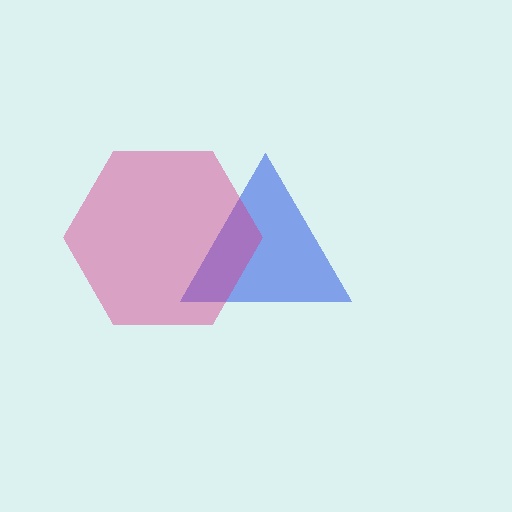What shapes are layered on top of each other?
The layered shapes are: a blue triangle, a magenta hexagon.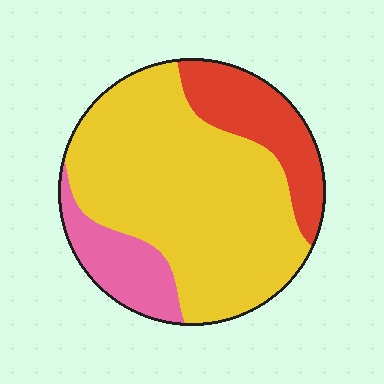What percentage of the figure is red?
Red takes up about one fifth (1/5) of the figure.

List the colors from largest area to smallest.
From largest to smallest: yellow, red, pink.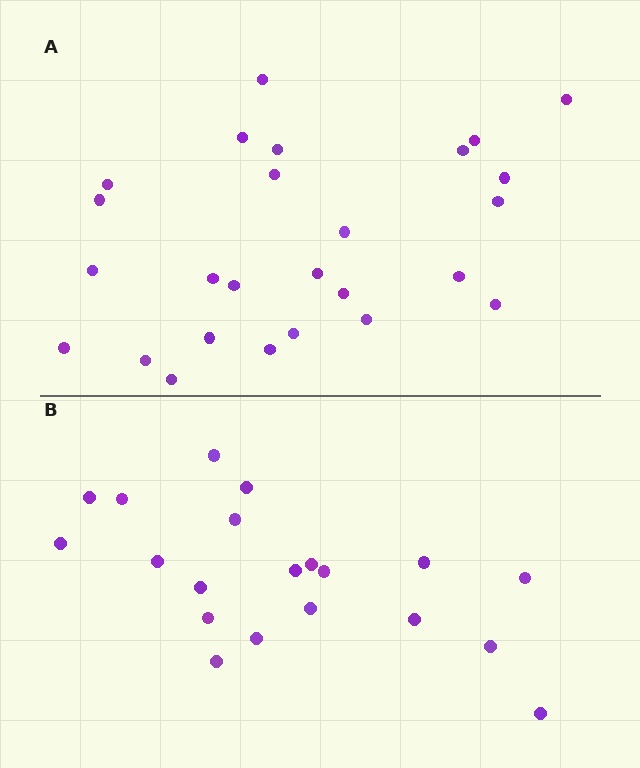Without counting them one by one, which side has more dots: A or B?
Region A (the top region) has more dots.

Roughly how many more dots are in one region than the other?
Region A has about 6 more dots than region B.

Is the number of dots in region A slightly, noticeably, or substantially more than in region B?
Region A has noticeably more, but not dramatically so. The ratio is roughly 1.3 to 1.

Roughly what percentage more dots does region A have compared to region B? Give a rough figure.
About 30% more.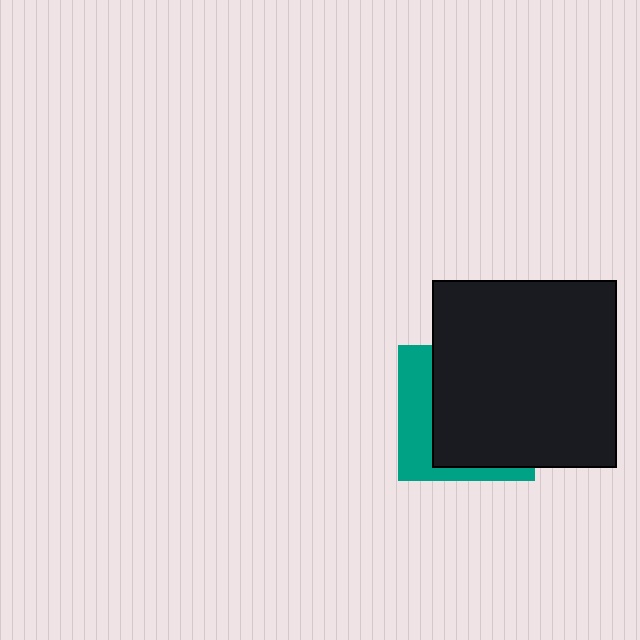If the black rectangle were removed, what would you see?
You would see the complete teal square.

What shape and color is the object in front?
The object in front is a black rectangle.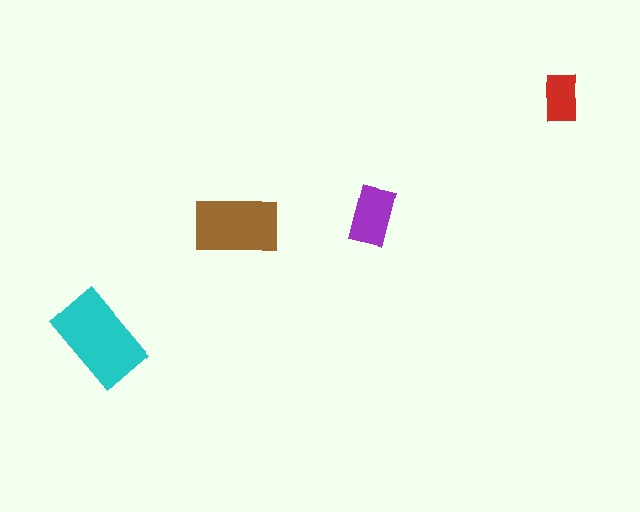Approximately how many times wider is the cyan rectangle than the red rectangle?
About 2 times wider.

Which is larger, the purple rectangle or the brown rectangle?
The brown one.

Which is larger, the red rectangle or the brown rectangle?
The brown one.